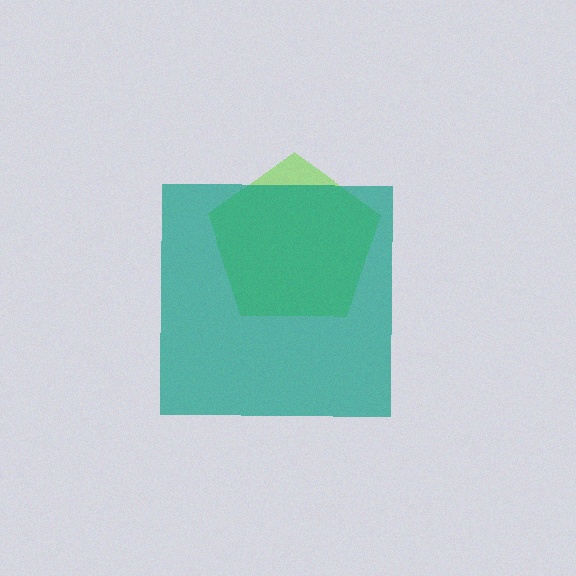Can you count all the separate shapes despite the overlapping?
Yes, there are 2 separate shapes.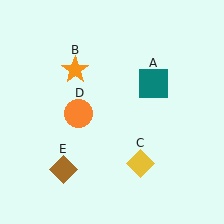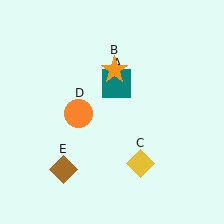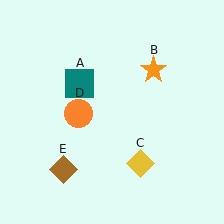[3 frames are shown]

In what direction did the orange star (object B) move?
The orange star (object B) moved right.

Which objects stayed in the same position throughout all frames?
Yellow diamond (object C) and orange circle (object D) and brown diamond (object E) remained stationary.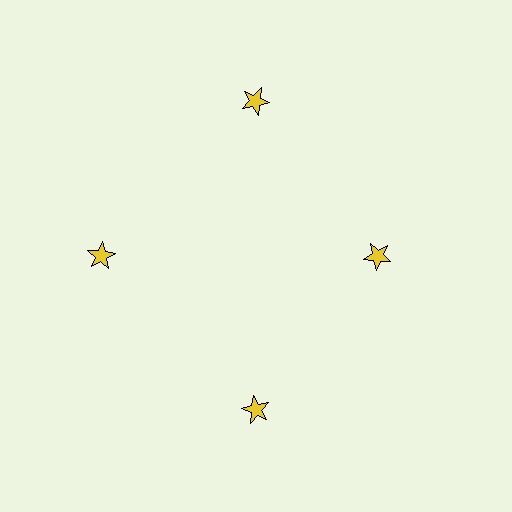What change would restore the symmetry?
The symmetry would be restored by moving it outward, back onto the ring so that all 4 stars sit at equal angles and equal distance from the center.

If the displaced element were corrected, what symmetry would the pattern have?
It would have 4-fold rotational symmetry — the pattern would map onto itself every 90 degrees.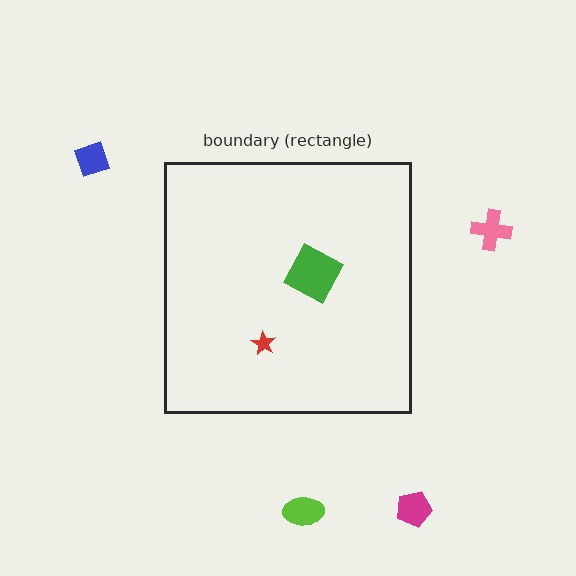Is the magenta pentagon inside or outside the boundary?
Outside.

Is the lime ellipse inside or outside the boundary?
Outside.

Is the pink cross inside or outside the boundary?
Outside.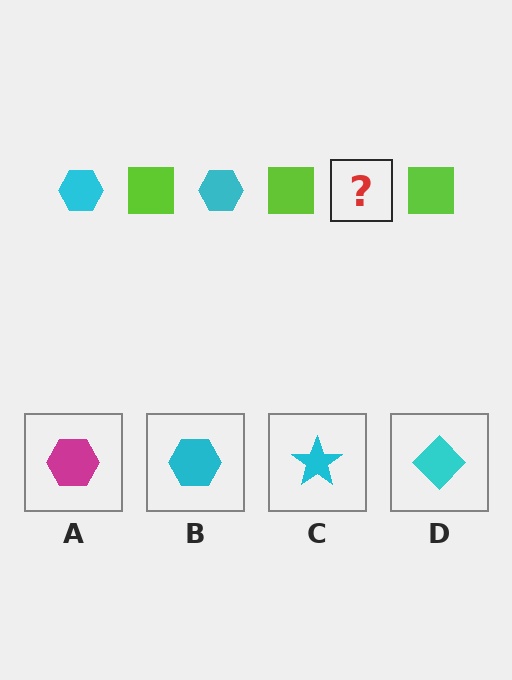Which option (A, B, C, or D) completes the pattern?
B.